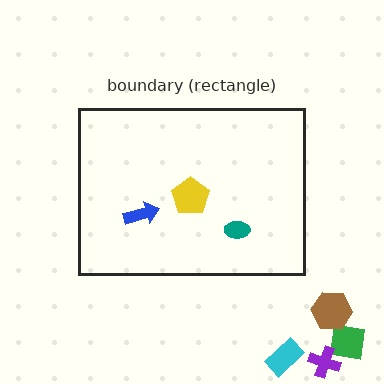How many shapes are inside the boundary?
3 inside, 4 outside.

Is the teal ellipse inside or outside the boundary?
Inside.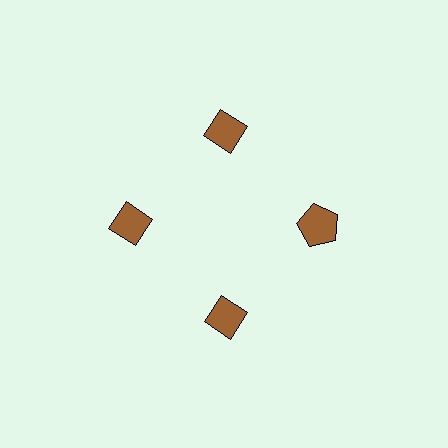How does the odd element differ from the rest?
It has a different shape: pentagon instead of diamond.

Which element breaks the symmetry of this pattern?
The brown pentagon at roughly the 3 o'clock position breaks the symmetry. All other shapes are brown diamonds.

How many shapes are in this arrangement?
There are 4 shapes arranged in a ring pattern.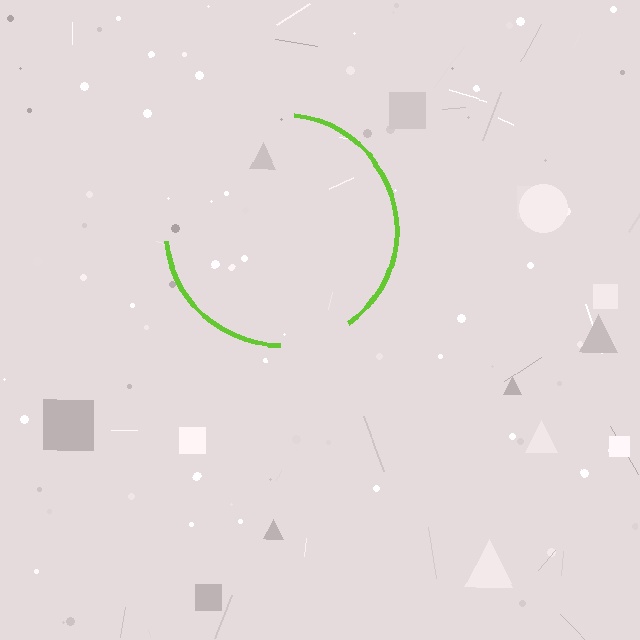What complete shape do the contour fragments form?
The contour fragments form a circle.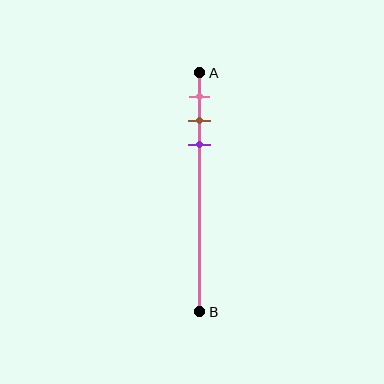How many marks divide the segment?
There are 3 marks dividing the segment.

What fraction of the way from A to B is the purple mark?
The purple mark is approximately 30% (0.3) of the way from A to B.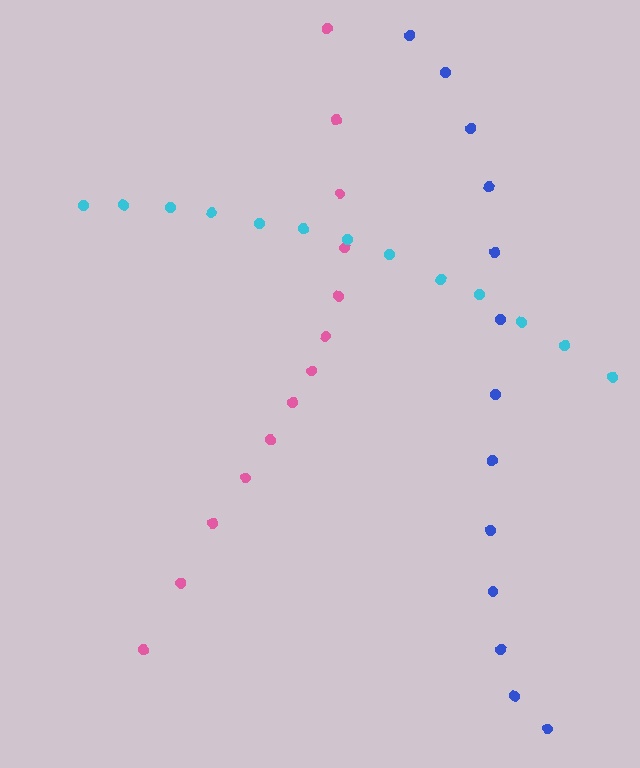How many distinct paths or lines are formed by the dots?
There are 3 distinct paths.